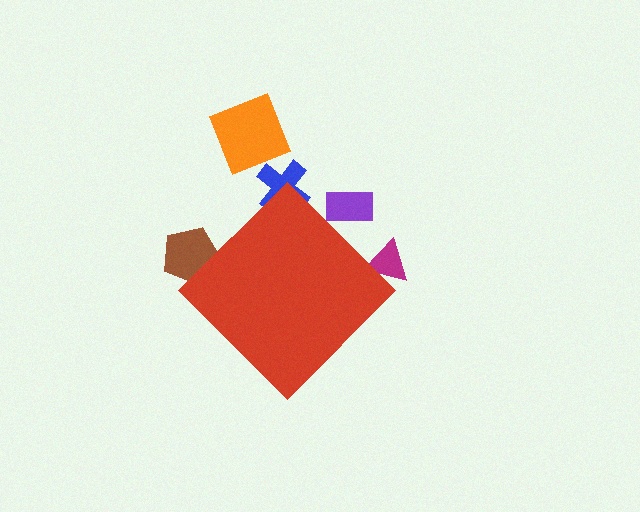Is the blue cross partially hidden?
Yes, the blue cross is partially hidden behind the red diamond.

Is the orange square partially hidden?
No, the orange square is fully visible.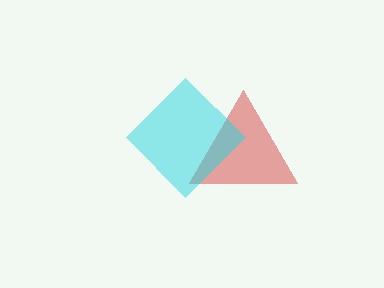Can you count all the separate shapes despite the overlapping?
Yes, there are 2 separate shapes.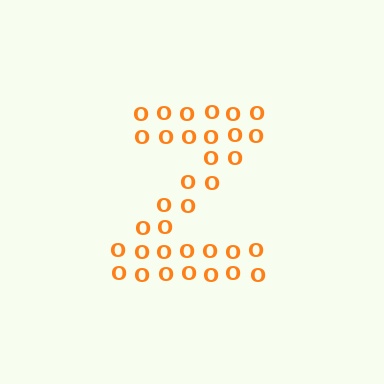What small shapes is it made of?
It is made of small letter O's.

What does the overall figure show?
The overall figure shows the letter Z.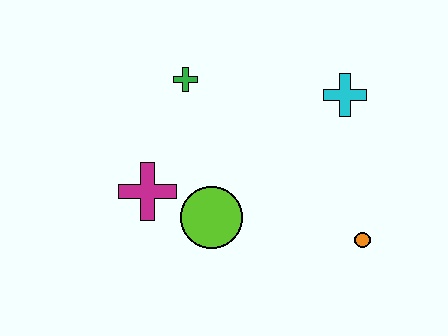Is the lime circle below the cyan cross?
Yes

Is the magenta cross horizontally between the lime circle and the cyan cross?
No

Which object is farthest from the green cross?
The orange circle is farthest from the green cross.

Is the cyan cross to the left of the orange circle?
Yes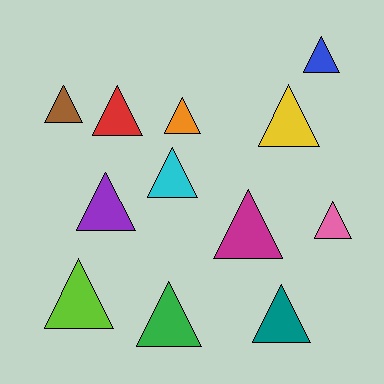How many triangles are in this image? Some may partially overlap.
There are 12 triangles.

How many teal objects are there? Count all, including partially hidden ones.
There is 1 teal object.